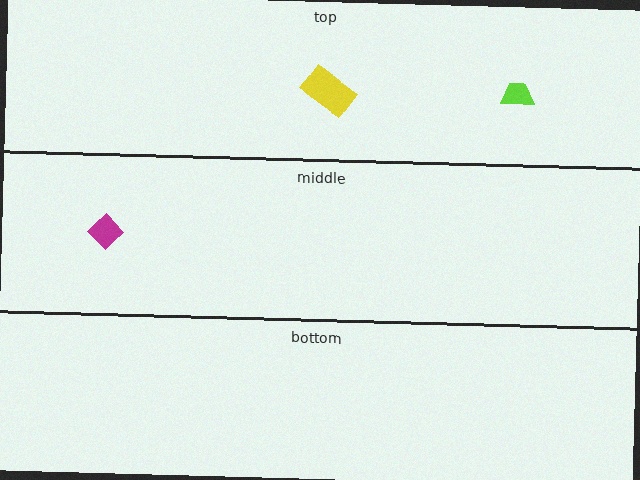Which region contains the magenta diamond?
The middle region.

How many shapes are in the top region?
2.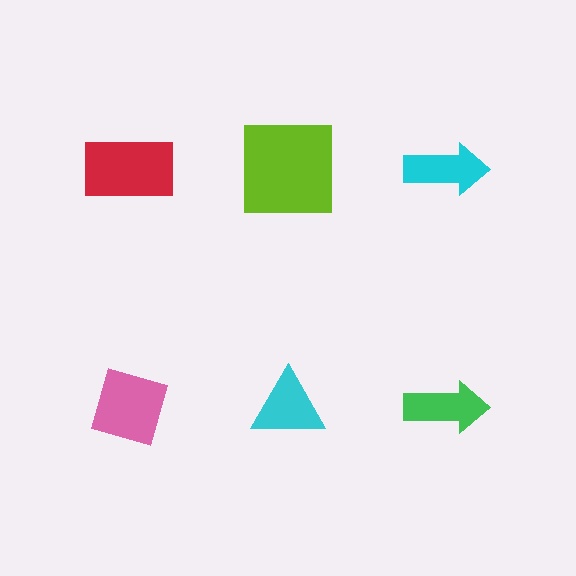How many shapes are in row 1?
3 shapes.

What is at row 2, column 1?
A pink diamond.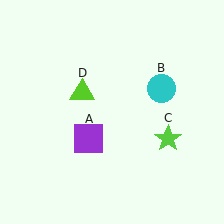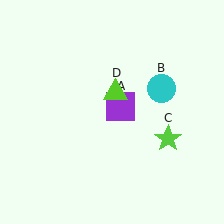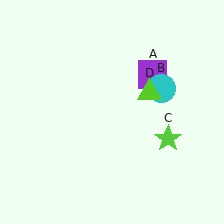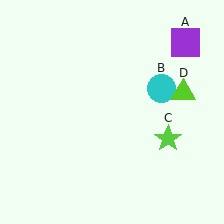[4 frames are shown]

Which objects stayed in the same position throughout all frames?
Cyan circle (object B) and lime star (object C) remained stationary.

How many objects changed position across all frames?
2 objects changed position: purple square (object A), lime triangle (object D).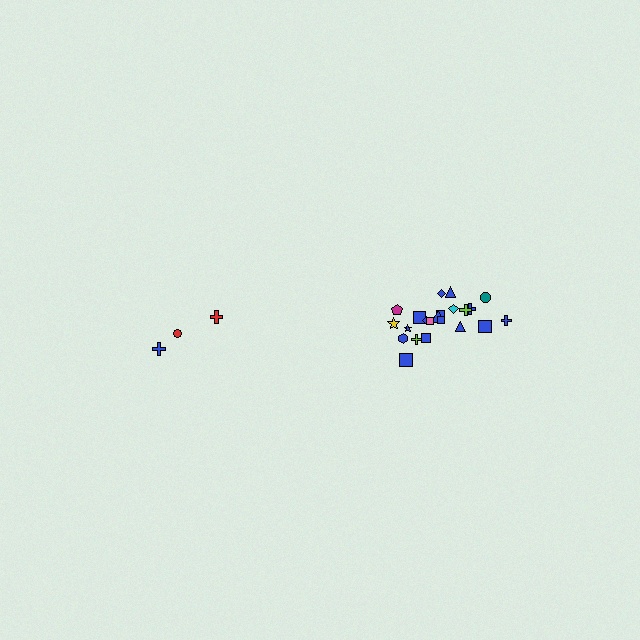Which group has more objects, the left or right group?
The right group.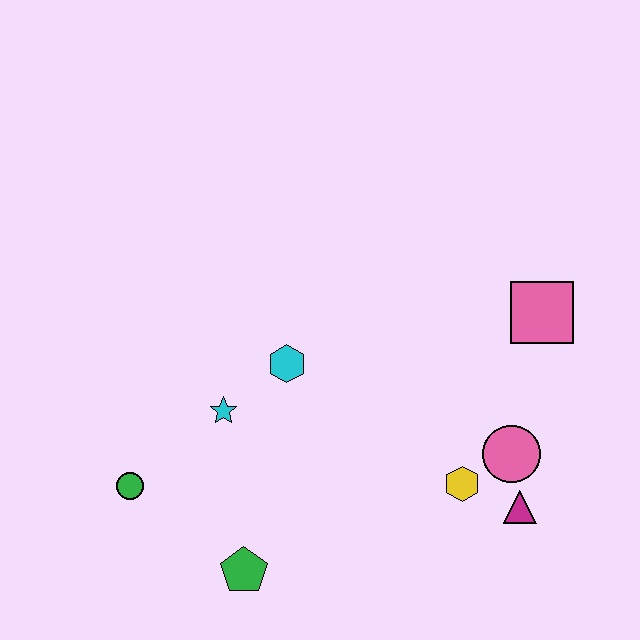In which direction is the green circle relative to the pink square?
The green circle is to the left of the pink square.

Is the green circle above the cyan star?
No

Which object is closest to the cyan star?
The cyan hexagon is closest to the cyan star.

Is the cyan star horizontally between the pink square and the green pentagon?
No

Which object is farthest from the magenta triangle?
The green circle is farthest from the magenta triangle.